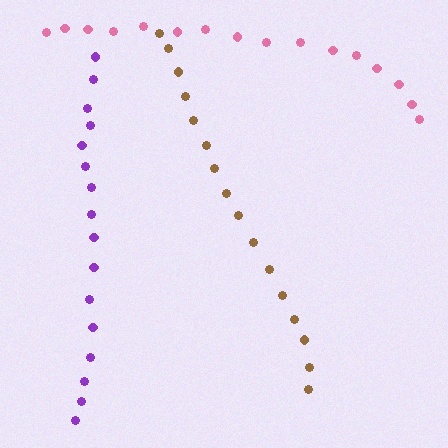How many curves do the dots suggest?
There are 3 distinct paths.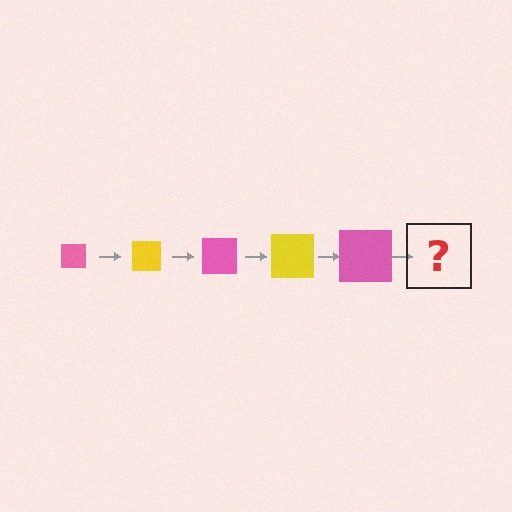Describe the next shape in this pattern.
It should be a yellow square, larger than the previous one.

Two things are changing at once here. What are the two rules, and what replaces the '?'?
The two rules are that the square grows larger each step and the color cycles through pink and yellow. The '?' should be a yellow square, larger than the previous one.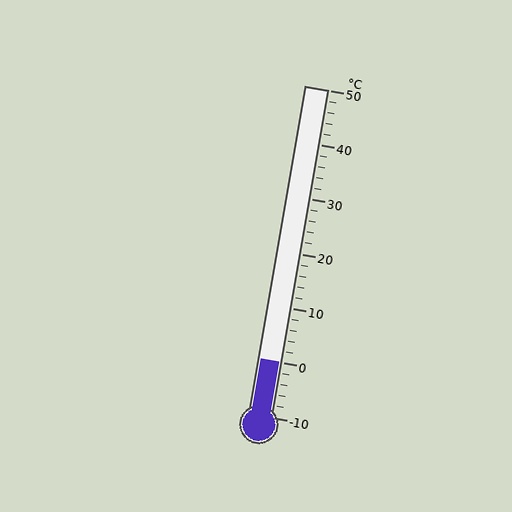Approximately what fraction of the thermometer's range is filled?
The thermometer is filled to approximately 15% of its range.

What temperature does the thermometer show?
The thermometer shows approximately 0°C.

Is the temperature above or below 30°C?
The temperature is below 30°C.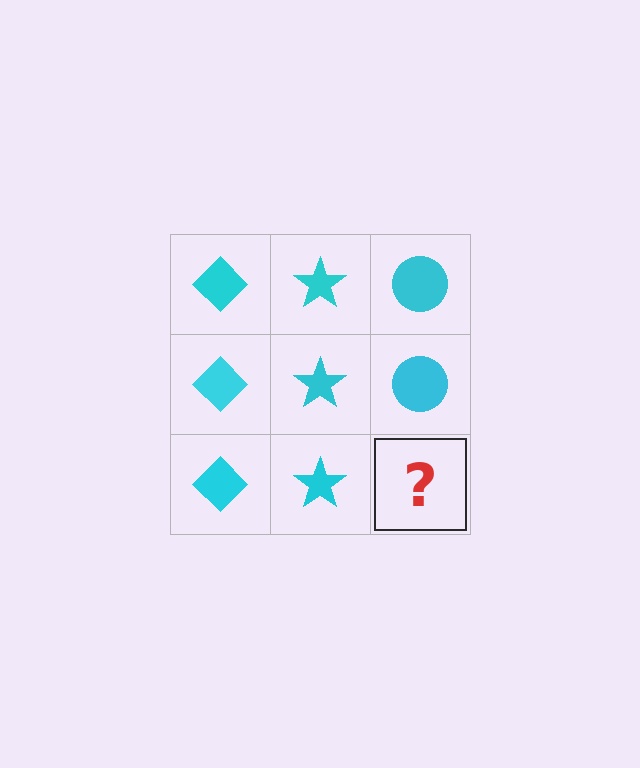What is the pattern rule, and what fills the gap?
The rule is that each column has a consistent shape. The gap should be filled with a cyan circle.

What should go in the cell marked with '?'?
The missing cell should contain a cyan circle.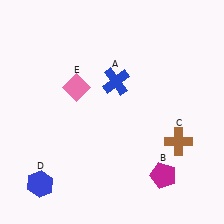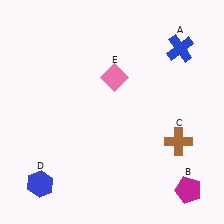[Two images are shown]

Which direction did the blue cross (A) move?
The blue cross (A) moved right.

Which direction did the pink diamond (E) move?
The pink diamond (E) moved right.